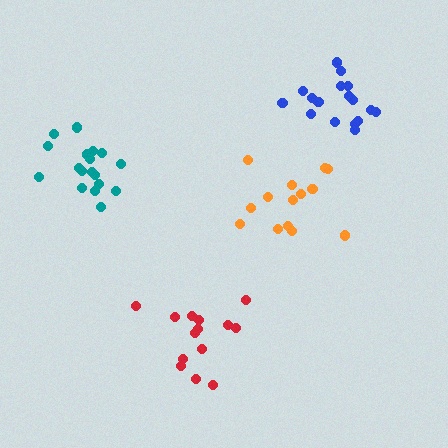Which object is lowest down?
The red cluster is bottommost.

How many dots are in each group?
Group 1: 14 dots, Group 2: 17 dots, Group 3: 14 dots, Group 4: 18 dots (63 total).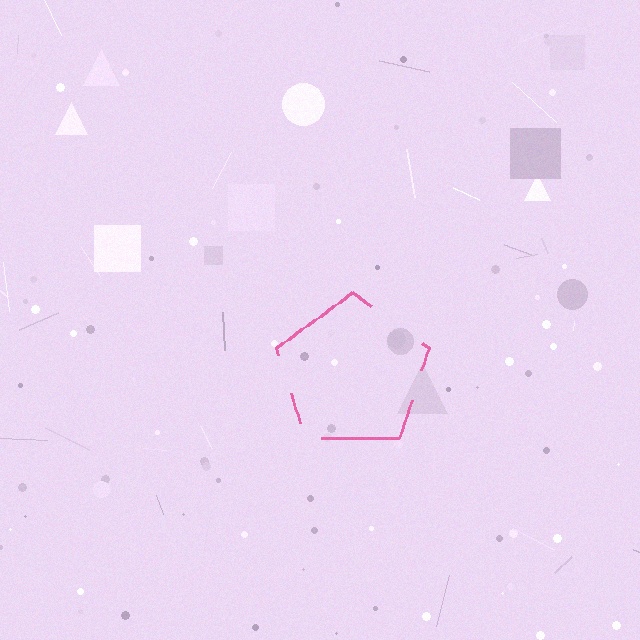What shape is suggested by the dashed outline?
The dashed outline suggests a pentagon.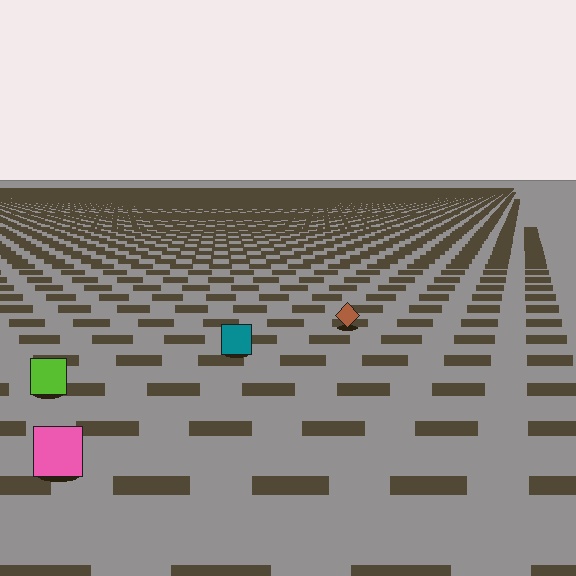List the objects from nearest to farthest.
From nearest to farthest: the pink square, the lime square, the teal square, the brown diamond.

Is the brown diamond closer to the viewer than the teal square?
No. The teal square is closer — you can tell from the texture gradient: the ground texture is coarser near it.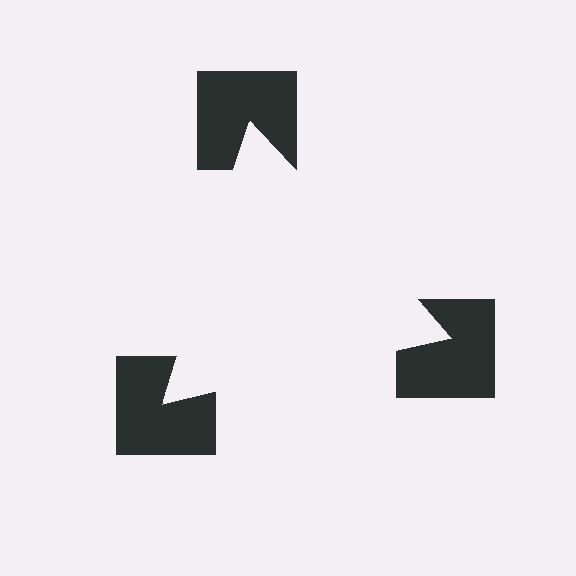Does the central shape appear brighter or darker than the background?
It typically appears slightly brighter than the background, even though no actual brightness change is drawn.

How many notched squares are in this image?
There are 3 — one at each vertex of the illusory triangle.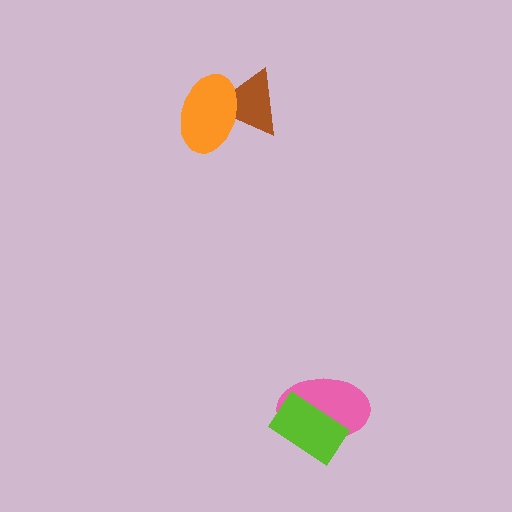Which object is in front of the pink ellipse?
The lime rectangle is in front of the pink ellipse.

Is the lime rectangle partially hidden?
No, no other shape covers it.